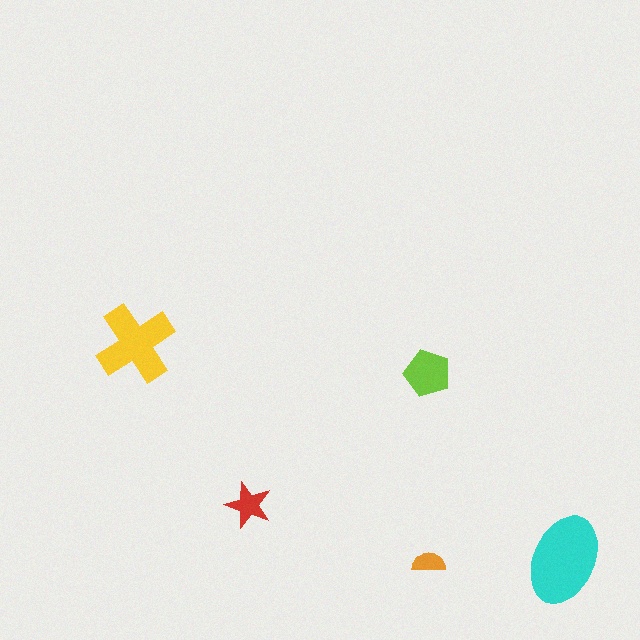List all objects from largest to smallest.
The cyan ellipse, the yellow cross, the lime pentagon, the red star, the orange semicircle.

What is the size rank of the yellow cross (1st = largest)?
2nd.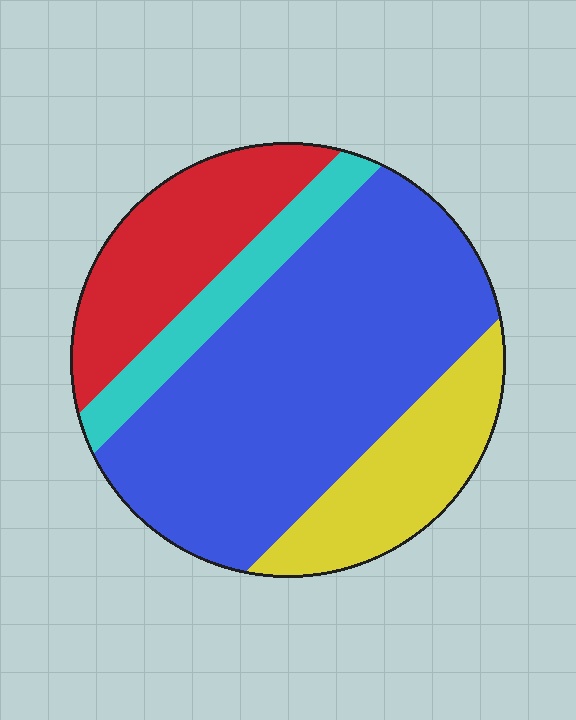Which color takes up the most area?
Blue, at roughly 55%.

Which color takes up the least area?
Cyan, at roughly 10%.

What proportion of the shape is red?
Red takes up about one fifth (1/5) of the shape.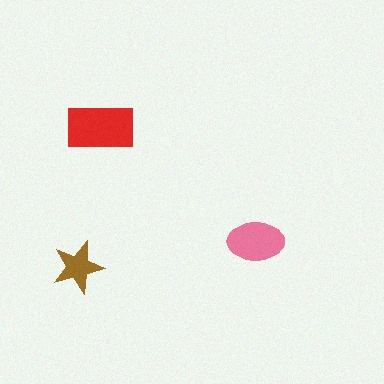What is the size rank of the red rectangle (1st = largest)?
1st.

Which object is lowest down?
The brown star is bottommost.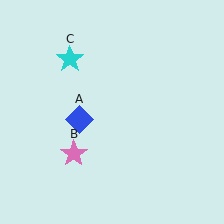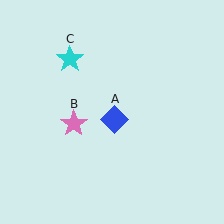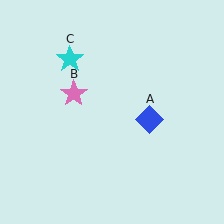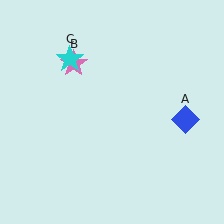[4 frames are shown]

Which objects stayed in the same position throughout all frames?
Cyan star (object C) remained stationary.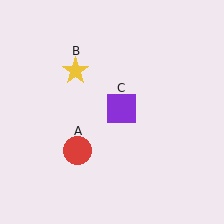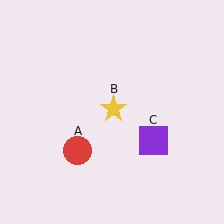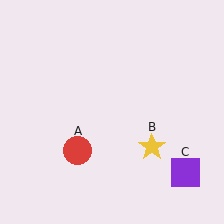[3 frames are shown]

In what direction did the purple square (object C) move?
The purple square (object C) moved down and to the right.